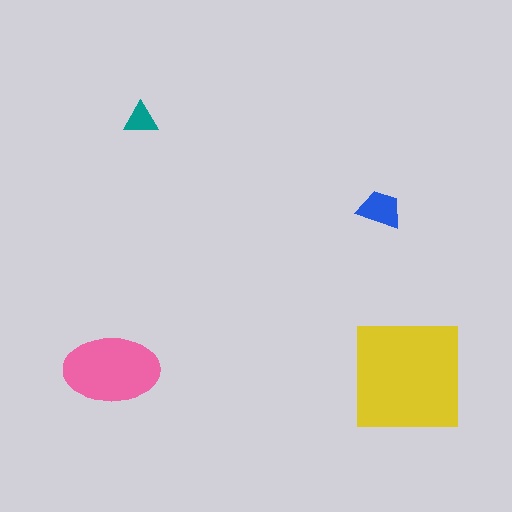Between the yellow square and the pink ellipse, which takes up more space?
The yellow square.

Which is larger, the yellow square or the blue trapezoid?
The yellow square.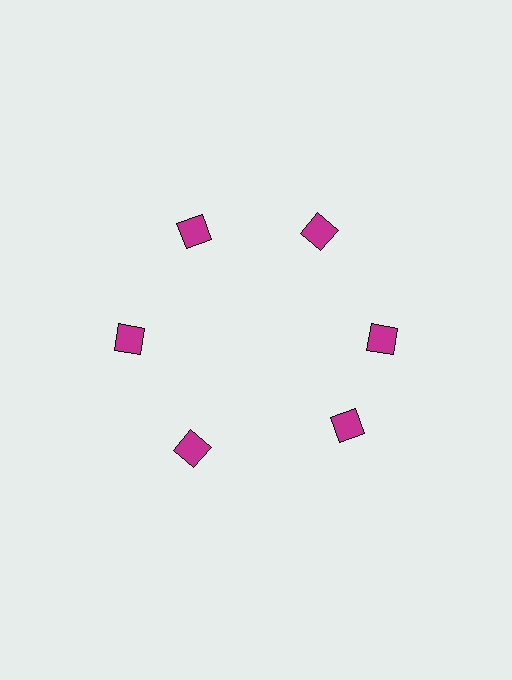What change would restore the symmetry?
The symmetry would be restored by rotating it back into even spacing with its neighbors so that all 6 diamonds sit at equal angles and equal distance from the center.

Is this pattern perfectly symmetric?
No. The 6 magenta diamonds are arranged in a ring, but one element near the 5 o'clock position is rotated out of alignment along the ring, breaking the 6-fold rotational symmetry.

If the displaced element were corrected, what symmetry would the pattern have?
It would have 6-fold rotational symmetry — the pattern would map onto itself every 60 degrees.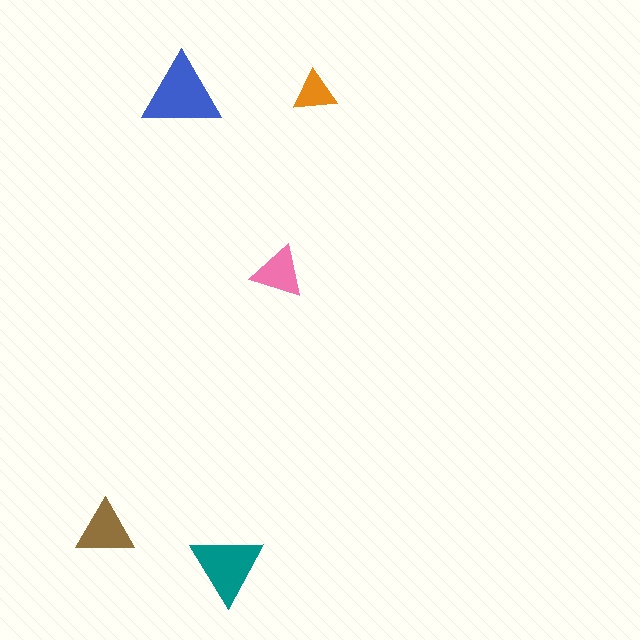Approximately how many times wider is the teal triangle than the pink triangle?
About 1.5 times wider.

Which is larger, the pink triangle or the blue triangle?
The blue one.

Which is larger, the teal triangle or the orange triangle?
The teal one.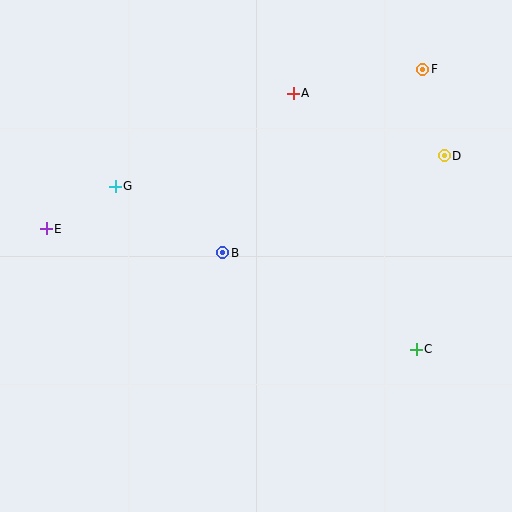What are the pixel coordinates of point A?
Point A is at (293, 93).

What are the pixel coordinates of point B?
Point B is at (223, 253).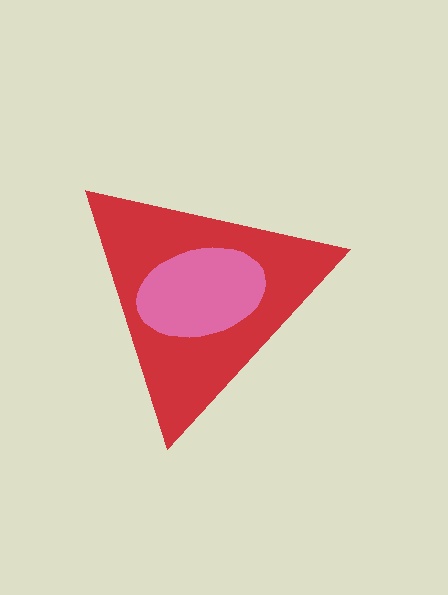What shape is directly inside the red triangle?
The pink ellipse.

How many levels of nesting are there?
2.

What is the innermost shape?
The pink ellipse.